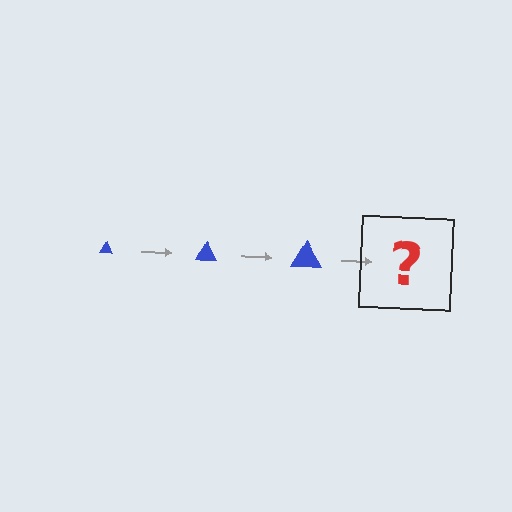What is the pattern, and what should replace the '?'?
The pattern is that the triangle gets progressively larger each step. The '?' should be a blue triangle, larger than the previous one.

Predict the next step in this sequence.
The next step is a blue triangle, larger than the previous one.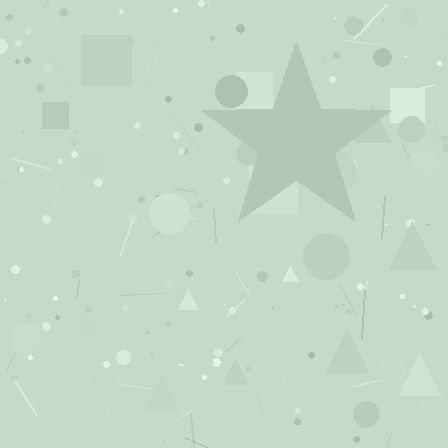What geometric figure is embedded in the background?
A star is embedded in the background.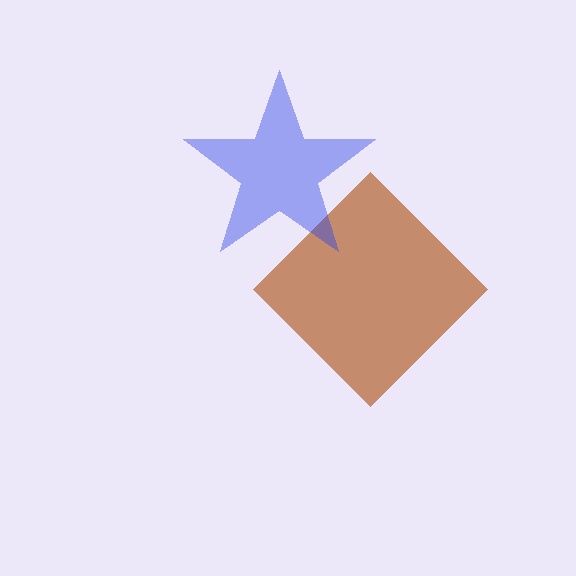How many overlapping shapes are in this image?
There are 2 overlapping shapes in the image.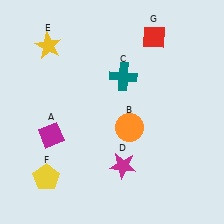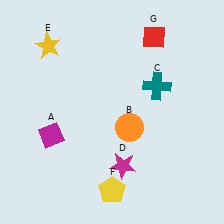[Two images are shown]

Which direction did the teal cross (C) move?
The teal cross (C) moved right.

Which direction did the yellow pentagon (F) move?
The yellow pentagon (F) moved right.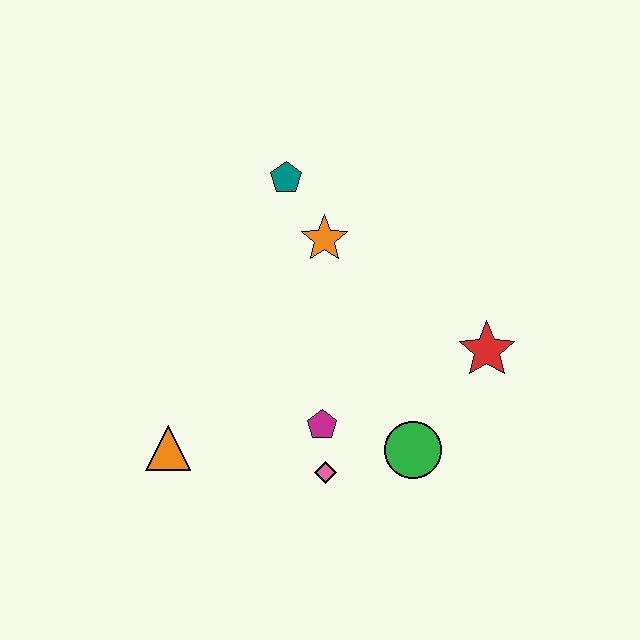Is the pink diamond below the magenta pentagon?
Yes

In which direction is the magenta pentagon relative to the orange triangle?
The magenta pentagon is to the right of the orange triangle.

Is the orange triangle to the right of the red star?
No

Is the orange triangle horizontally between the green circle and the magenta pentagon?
No